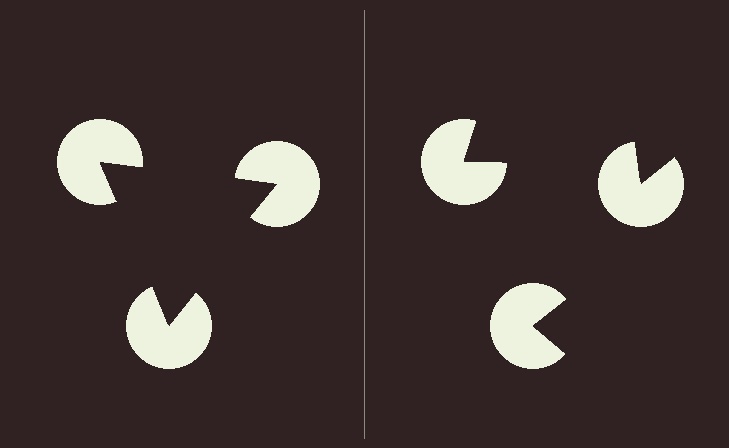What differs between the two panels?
The pac-man discs are positioned identically on both sides; only the wedge orientations differ. On the left they align to a triangle; on the right they are misaligned.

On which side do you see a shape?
An illusory triangle appears on the left side. On the right side the wedge cuts are rotated, so no coherent shape forms.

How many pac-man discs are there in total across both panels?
6 — 3 on each side.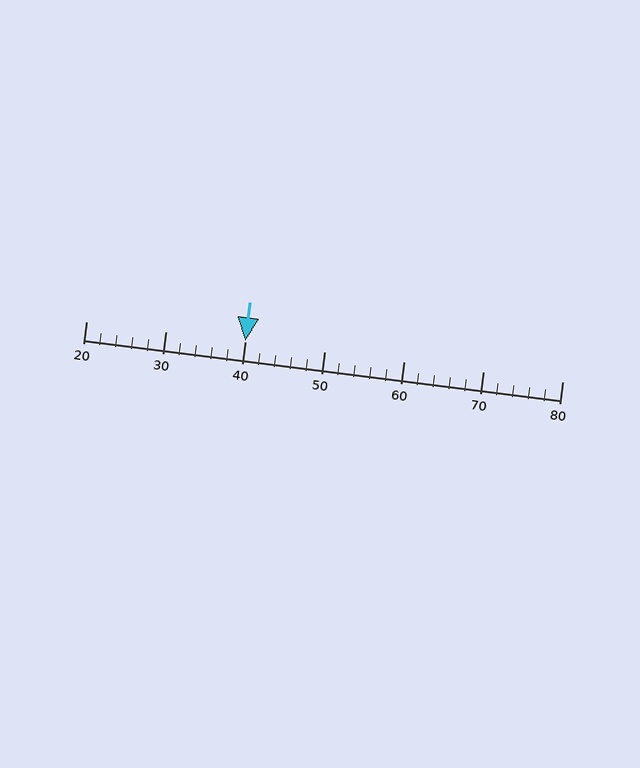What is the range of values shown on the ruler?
The ruler shows values from 20 to 80.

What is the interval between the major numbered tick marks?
The major tick marks are spaced 10 units apart.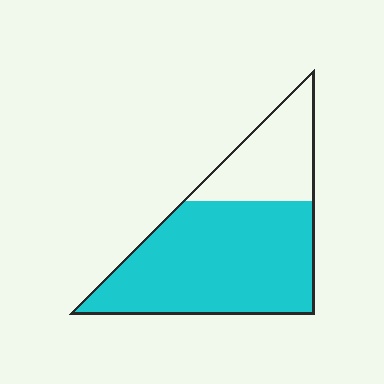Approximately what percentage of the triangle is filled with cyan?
Approximately 70%.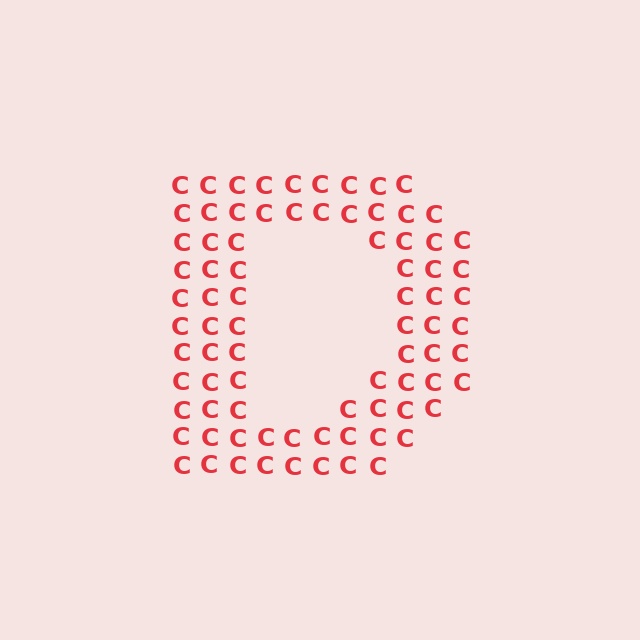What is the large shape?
The large shape is the letter D.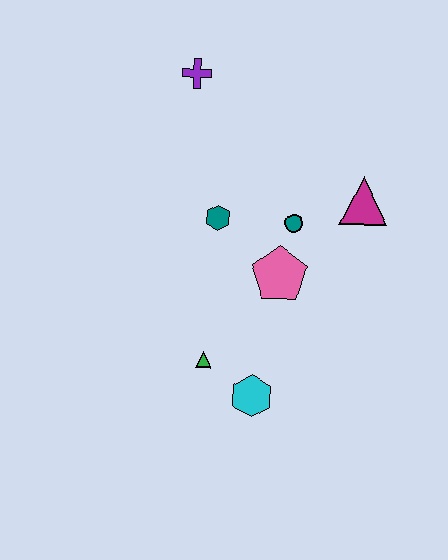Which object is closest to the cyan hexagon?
The green triangle is closest to the cyan hexagon.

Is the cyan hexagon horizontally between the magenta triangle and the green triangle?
Yes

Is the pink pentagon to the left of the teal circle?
Yes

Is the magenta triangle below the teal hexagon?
No